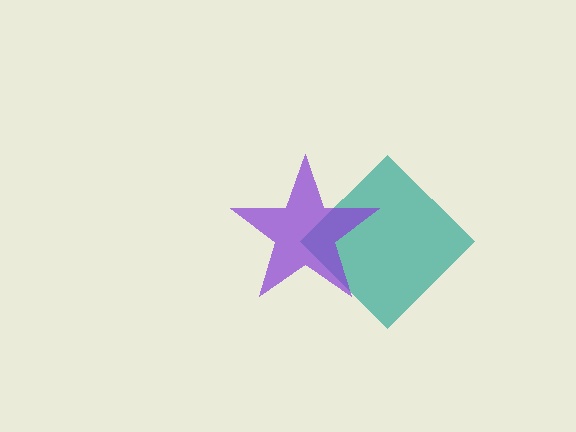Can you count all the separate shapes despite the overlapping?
Yes, there are 2 separate shapes.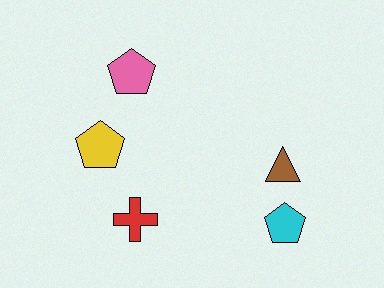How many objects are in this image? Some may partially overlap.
There are 5 objects.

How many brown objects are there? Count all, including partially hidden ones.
There is 1 brown object.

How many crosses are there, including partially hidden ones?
There is 1 cross.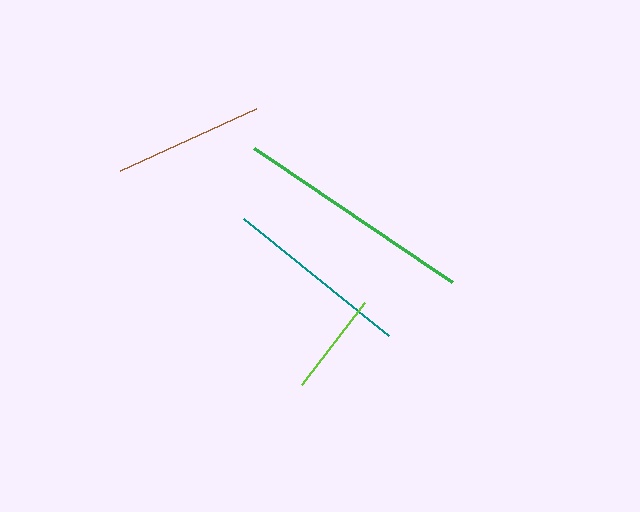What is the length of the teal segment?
The teal segment is approximately 187 pixels long.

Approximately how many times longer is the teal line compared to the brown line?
The teal line is approximately 1.2 times the length of the brown line.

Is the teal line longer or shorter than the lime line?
The teal line is longer than the lime line.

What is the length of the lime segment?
The lime segment is approximately 103 pixels long.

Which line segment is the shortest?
The lime line is the shortest at approximately 103 pixels.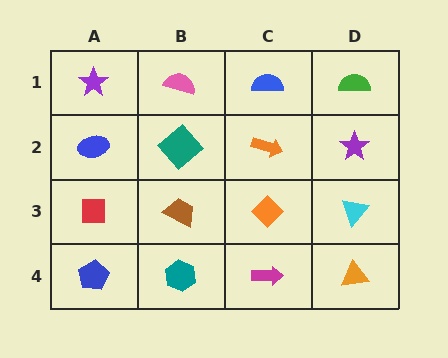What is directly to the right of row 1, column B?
A blue semicircle.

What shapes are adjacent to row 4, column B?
A brown trapezoid (row 3, column B), a blue pentagon (row 4, column A), a magenta arrow (row 4, column C).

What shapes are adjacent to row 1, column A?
A blue ellipse (row 2, column A), a pink semicircle (row 1, column B).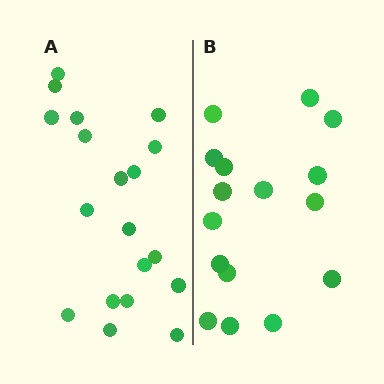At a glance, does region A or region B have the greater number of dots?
Region A (the left region) has more dots.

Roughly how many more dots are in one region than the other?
Region A has just a few more — roughly 2 or 3 more dots than region B.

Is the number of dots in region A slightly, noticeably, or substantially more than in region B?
Region A has only slightly more — the two regions are fairly close. The ratio is roughly 1.2 to 1.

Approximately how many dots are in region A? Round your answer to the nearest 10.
About 20 dots. (The exact count is 19, which rounds to 20.)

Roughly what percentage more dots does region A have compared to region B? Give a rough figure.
About 20% more.